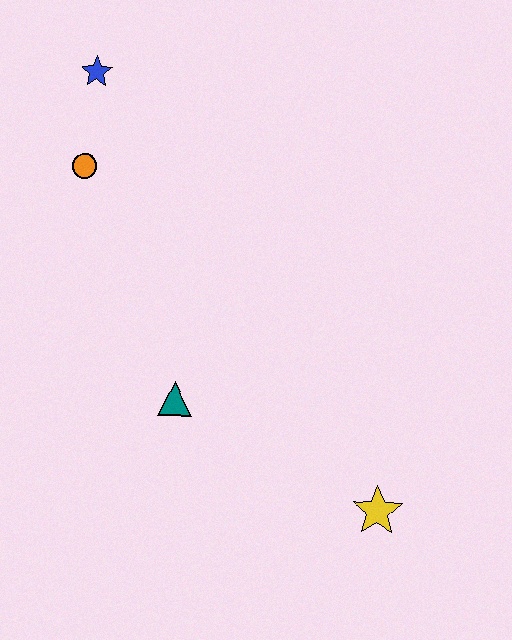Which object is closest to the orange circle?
The blue star is closest to the orange circle.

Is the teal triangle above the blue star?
No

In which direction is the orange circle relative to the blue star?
The orange circle is below the blue star.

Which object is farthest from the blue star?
The yellow star is farthest from the blue star.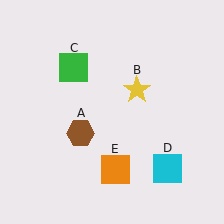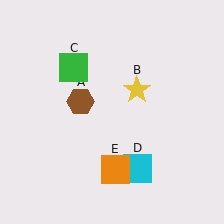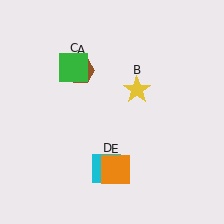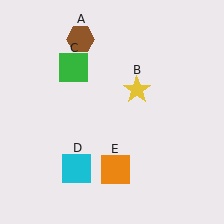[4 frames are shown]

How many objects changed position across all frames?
2 objects changed position: brown hexagon (object A), cyan square (object D).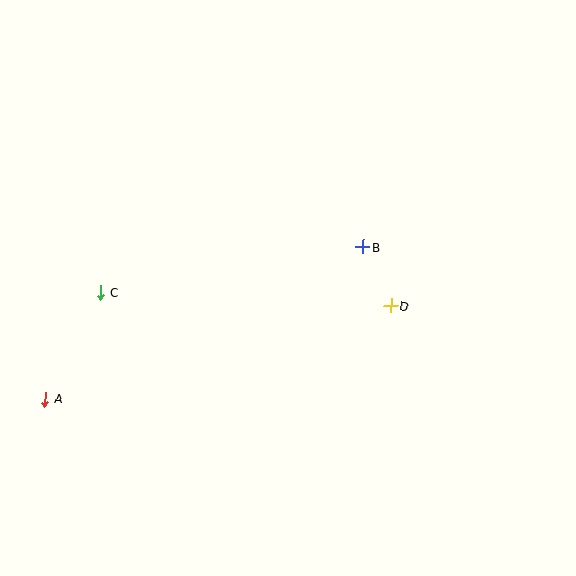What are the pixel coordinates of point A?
Point A is at (45, 399).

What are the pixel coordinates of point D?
Point D is at (391, 306).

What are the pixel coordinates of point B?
Point B is at (363, 247).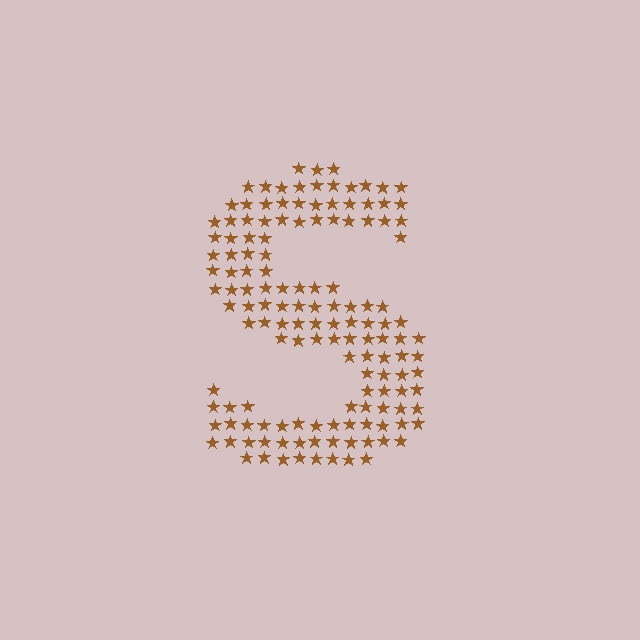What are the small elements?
The small elements are stars.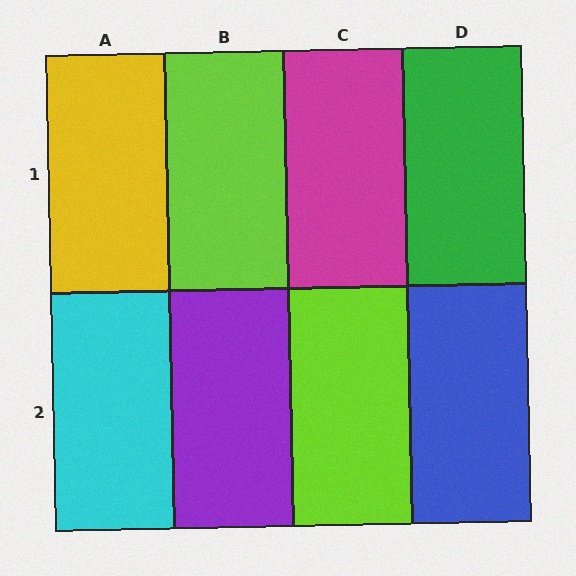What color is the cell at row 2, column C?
Lime.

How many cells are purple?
1 cell is purple.